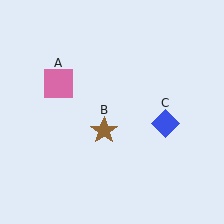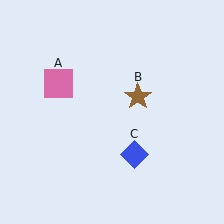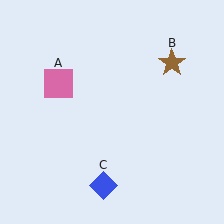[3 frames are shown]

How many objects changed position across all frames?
2 objects changed position: brown star (object B), blue diamond (object C).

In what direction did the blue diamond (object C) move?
The blue diamond (object C) moved down and to the left.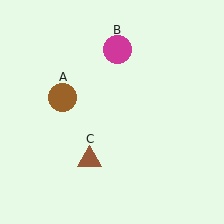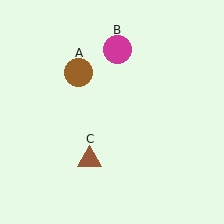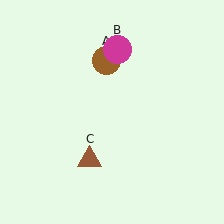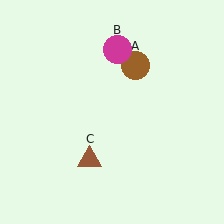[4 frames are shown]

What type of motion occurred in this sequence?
The brown circle (object A) rotated clockwise around the center of the scene.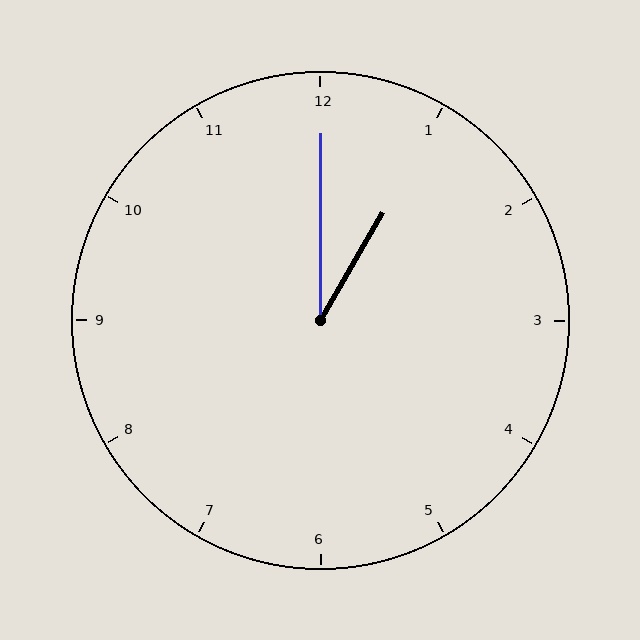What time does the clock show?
1:00.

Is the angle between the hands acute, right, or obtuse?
It is acute.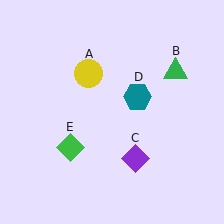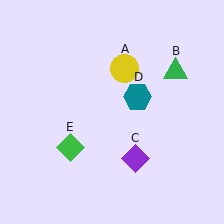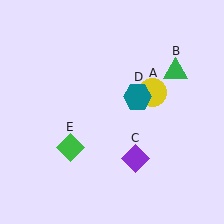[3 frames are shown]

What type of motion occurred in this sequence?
The yellow circle (object A) rotated clockwise around the center of the scene.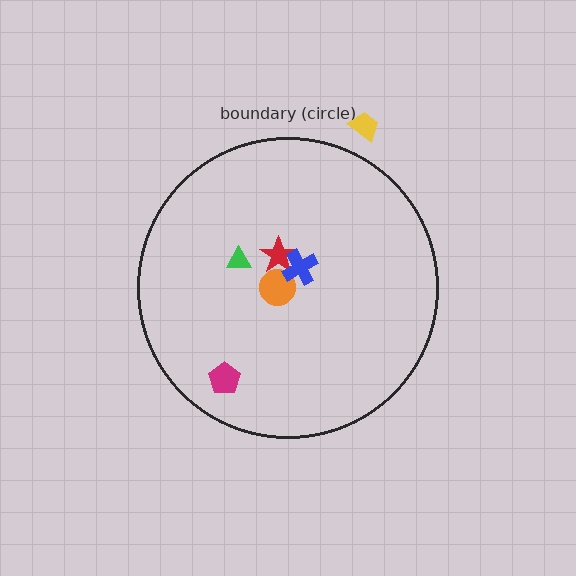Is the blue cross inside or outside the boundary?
Inside.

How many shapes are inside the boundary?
5 inside, 1 outside.